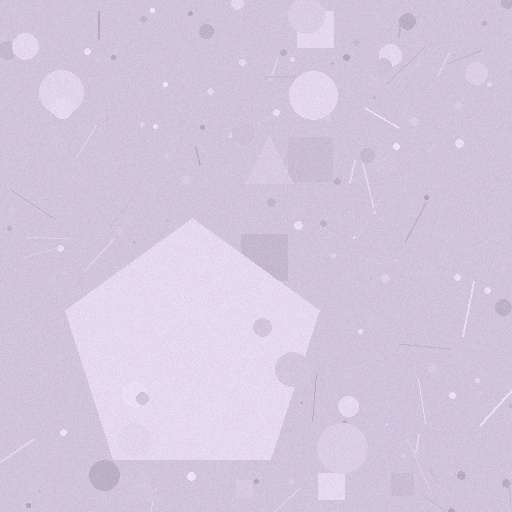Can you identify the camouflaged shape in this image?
The camouflaged shape is a pentagon.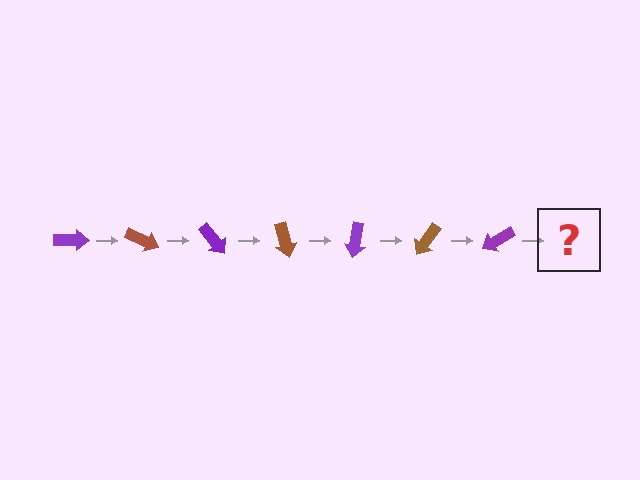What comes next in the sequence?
The next element should be a brown arrow, rotated 175 degrees from the start.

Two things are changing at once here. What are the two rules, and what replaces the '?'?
The two rules are that it rotates 25 degrees each step and the color cycles through purple and brown. The '?' should be a brown arrow, rotated 175 degrees from the start.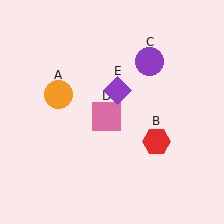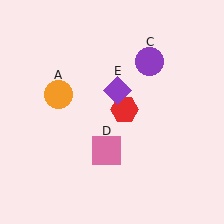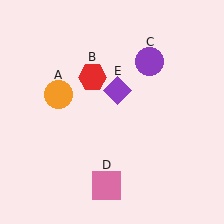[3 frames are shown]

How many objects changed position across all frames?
2 objects changed position: red hexagon (object B), pink square (object D).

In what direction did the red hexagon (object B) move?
The red hexagon (object B) moved up and to the left.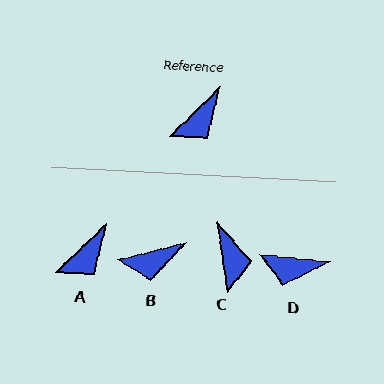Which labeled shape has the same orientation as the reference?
A.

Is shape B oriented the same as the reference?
No, it is off by about 30 degrees.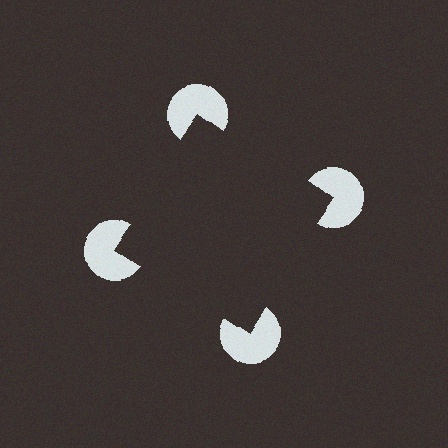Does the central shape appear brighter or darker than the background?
It typically appears slightly darker than the background, even though no actual brightness change is drawn.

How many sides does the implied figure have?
4 sides.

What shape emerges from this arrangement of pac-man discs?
An illusory square — its edges are inferred from the aligned wedge cuts in the pac-man discs, not physically drawn.